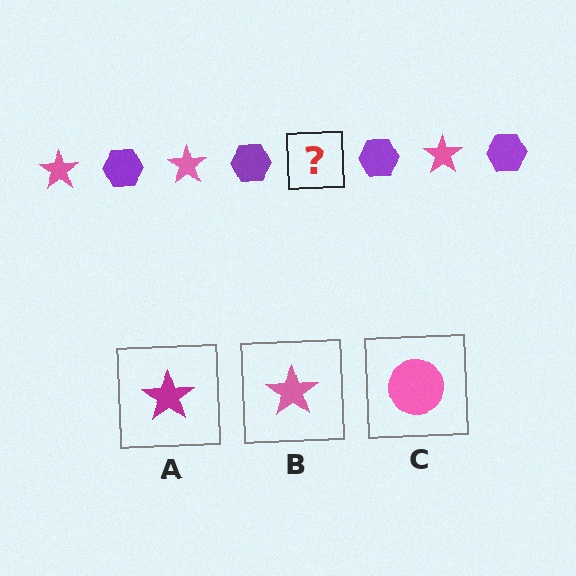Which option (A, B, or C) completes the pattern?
B.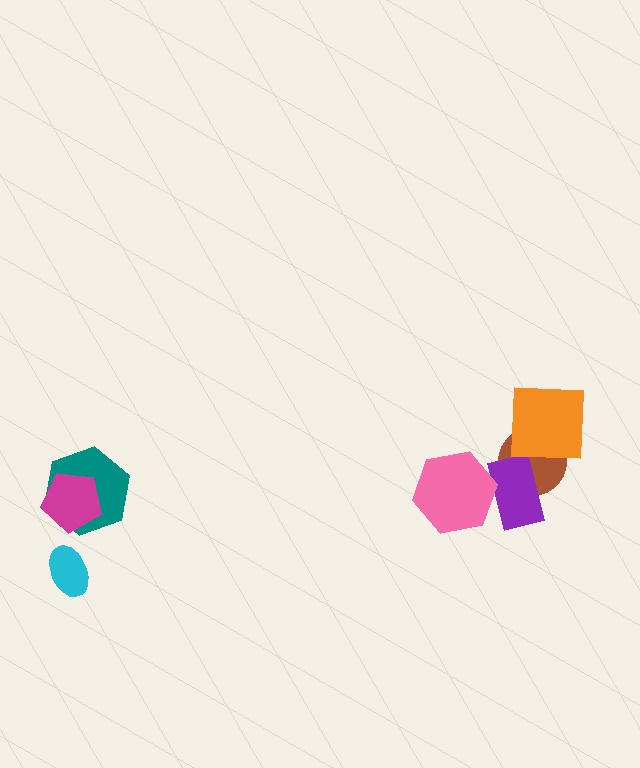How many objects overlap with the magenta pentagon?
1 object overlaps with the magenta pentagon.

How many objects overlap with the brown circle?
2 objects overlap with the brown circle.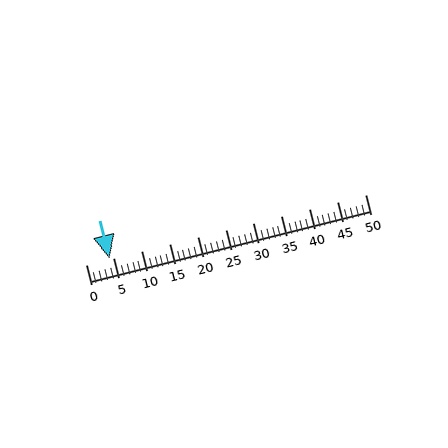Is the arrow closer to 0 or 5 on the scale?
The arrow is closer to 5.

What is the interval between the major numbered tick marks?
The major tick marks are spaced 5 units apart.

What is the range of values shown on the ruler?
The ruler shows values from 0 to 50.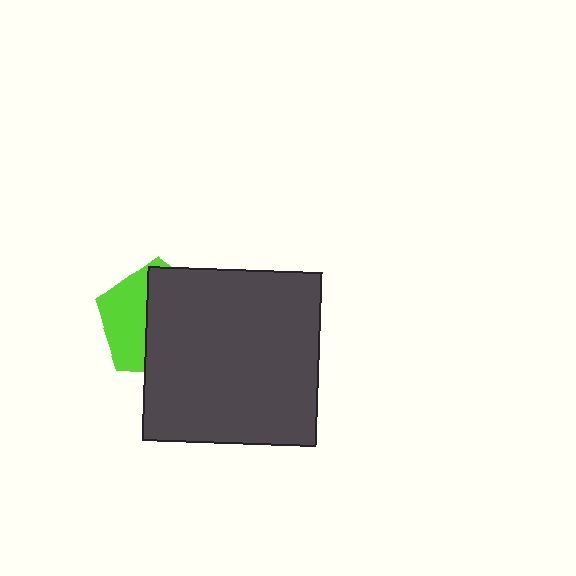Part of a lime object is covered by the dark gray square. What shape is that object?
It is a pentagon.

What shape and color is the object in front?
The object in front is a dark gray square.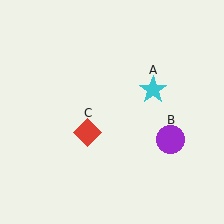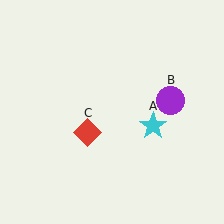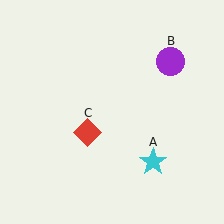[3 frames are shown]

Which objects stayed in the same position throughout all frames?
Red diamond (object C) remained stationary.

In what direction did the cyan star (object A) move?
The cyan star (object A) moved down.